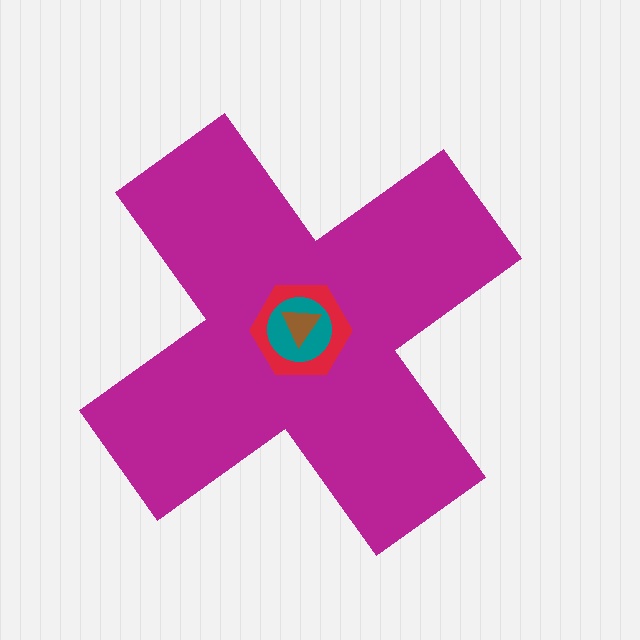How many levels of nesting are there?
4.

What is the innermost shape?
The brown triangle.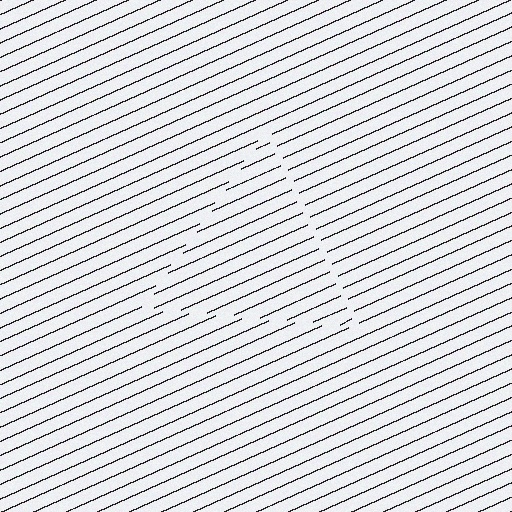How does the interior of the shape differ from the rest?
The interior of the shape contains the same grating, shifted by half a period — the contour is defined by the phase discontinuity where line-ends from the inner and outer gratings abut.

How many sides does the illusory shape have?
3 sides — the line-ends trace a triangle.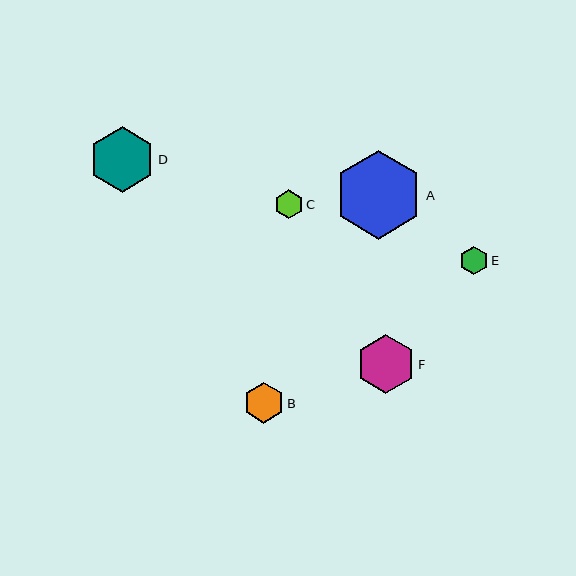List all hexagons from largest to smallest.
From largest to smallest: A, D, F, B, C, E.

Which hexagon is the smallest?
Hexagon E is the smallest with a size of approximately 28 pixels.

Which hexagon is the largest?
Hexagon A is the largest with a size of approximately 89 pixels.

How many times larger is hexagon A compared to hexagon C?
Hexagon A is approximately 3.1 times the size of hexagon C.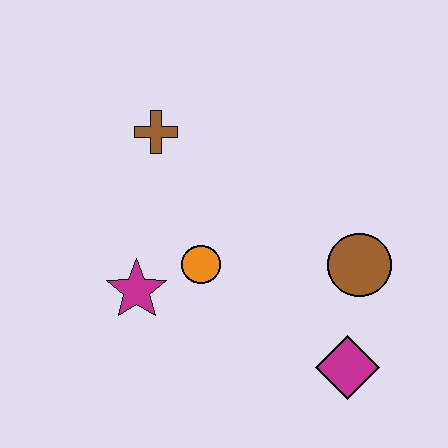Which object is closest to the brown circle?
The magenta diamond is closest to the brown circle.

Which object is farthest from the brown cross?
The magenta diamond is farthest from the brown cross.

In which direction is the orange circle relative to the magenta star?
The orange circle is to the right of the magenta star.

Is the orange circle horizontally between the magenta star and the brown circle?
Yes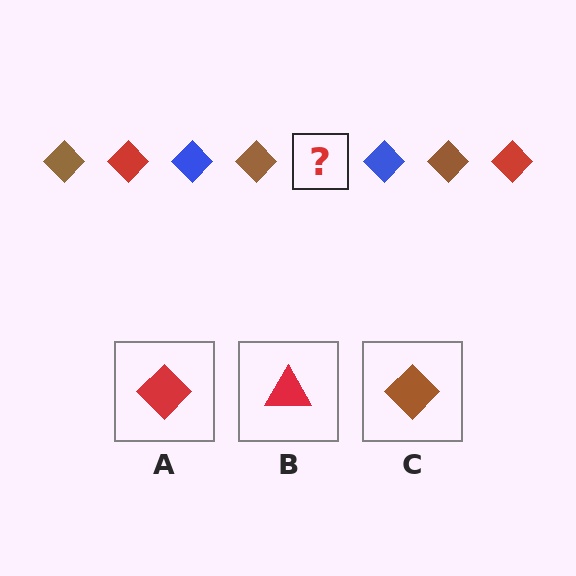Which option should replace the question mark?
Option A.